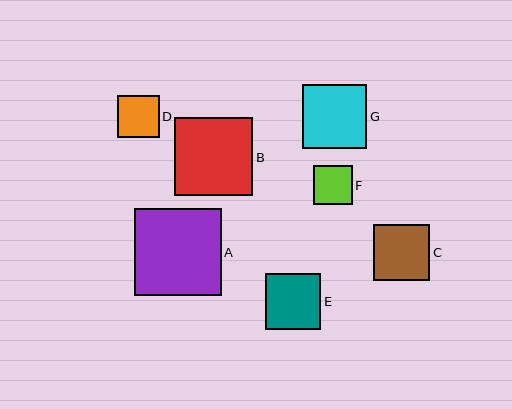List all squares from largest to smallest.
From largest to smallest: A, B, G, C, E, D, F.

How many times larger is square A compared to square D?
Square A is approximately 2.1 times the size of square D.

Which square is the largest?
Square A is the largest with a size of approximately 87 pixels.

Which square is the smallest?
Square F is the smallest with a size of approximately 38 pixels.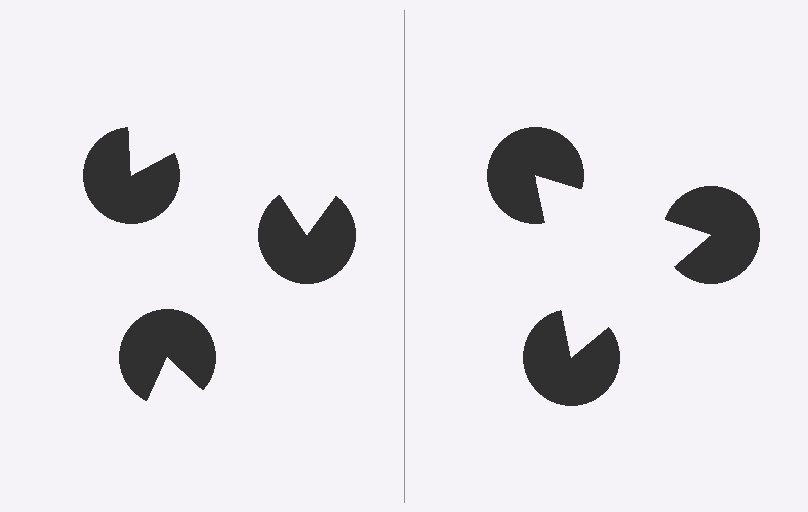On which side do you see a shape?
An illusory triangle appears on the right side. On the left side the wedge cuts are rotated, so no coherent shape forms.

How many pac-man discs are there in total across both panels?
6 — 3 on each side.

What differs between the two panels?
The pac-man discs are positioned identically on both sides; only the wedge orientations differ. On the right they align to a triangle; on the left they are misaligned.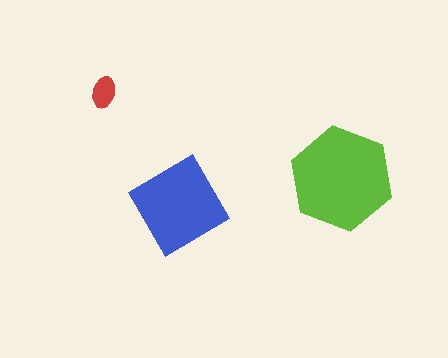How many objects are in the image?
There are 3 objects in the image.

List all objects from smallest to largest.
The red ellipse, the blue diamond, the lime hexagon.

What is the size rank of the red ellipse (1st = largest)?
3rd.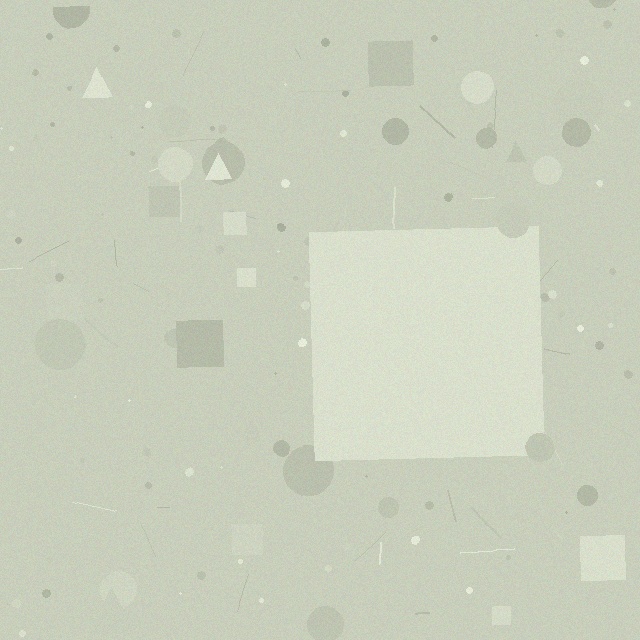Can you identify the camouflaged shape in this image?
The camouflaged shape is a square.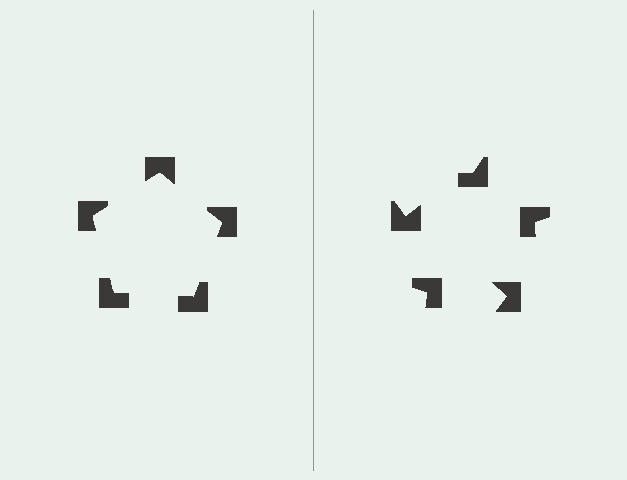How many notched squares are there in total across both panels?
10 — 5 on each side.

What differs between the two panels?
The notched squares are positioned identically on both sides; only the wedge orientations differ. On the left they align to a pentagon; on the right they are misaligned.